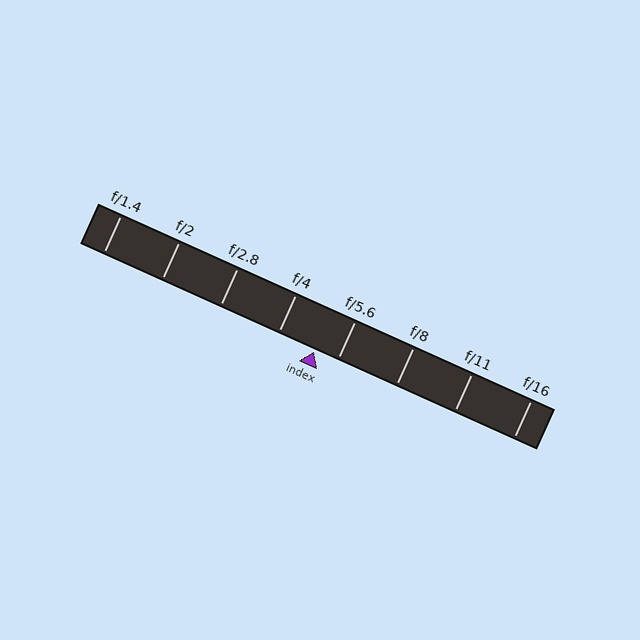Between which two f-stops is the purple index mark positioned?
The index mark is between f/4 and f/5.6.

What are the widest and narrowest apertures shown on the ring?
The widest aperture shown is f/1.4 and the narrowest is f/16.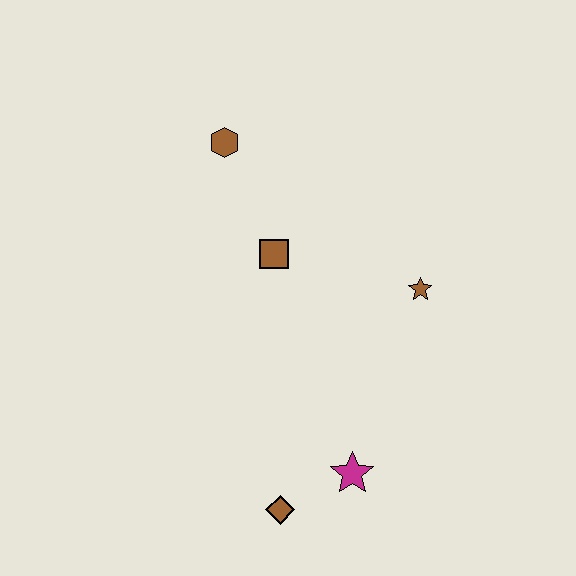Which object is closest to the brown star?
The brown square is closest to the brown star.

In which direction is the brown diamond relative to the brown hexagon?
The brown diamond is below the brown hexagon.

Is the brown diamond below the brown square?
Yes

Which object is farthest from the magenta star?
The brown hexagon is farthest from the magenta star.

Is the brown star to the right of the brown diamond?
Yes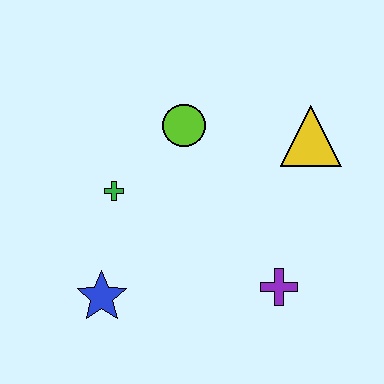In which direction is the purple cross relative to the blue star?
The purple cross is to the right of the blue star.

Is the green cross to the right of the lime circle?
No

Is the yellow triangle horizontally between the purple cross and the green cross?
No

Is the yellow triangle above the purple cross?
Yes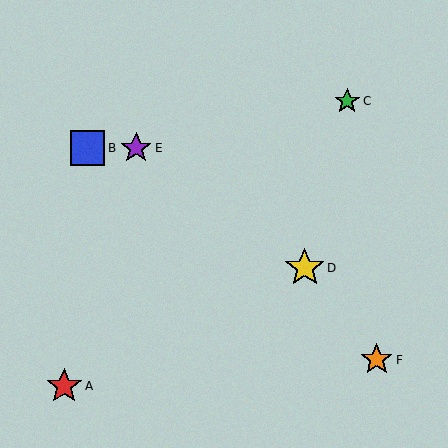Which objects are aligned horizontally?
Objects B, E are aligned horizontally.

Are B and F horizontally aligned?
No, B is at y≈148 and F is at y≈360.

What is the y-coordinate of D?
Object D is at y≈268.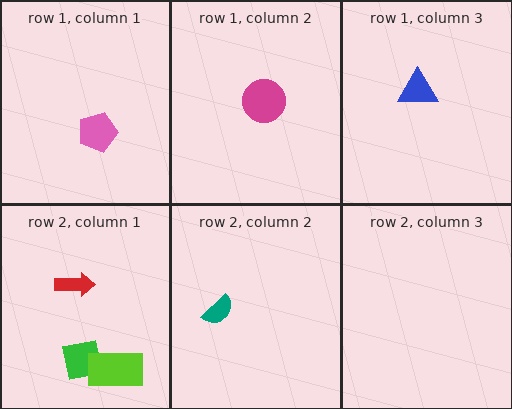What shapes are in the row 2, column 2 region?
The teal semicircle.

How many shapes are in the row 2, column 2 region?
1.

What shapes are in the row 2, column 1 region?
The green square, the lime rectangle, the red arrow.